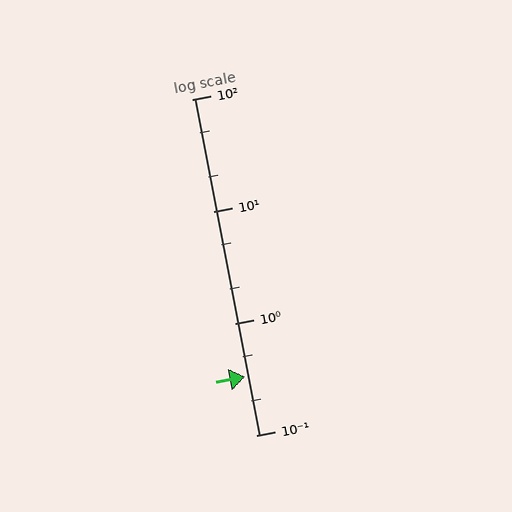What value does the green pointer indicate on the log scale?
The pointer indicates approximately 0.33.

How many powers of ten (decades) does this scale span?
The scale spans 3 decades, from 0.1 to 100.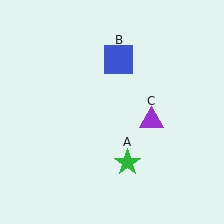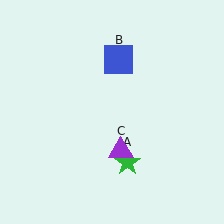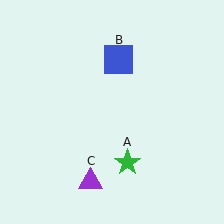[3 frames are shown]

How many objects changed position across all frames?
1 object changed position: purple triangle (object C).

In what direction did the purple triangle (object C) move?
The purple triangle (object C) moved down and to the left.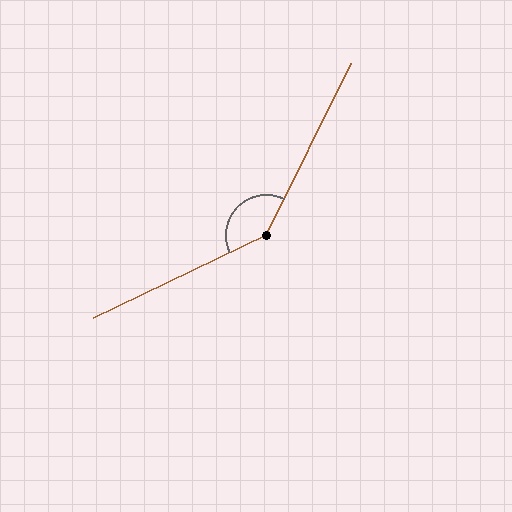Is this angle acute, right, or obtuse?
It is obtuse.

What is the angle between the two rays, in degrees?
Approximately 142 degrees.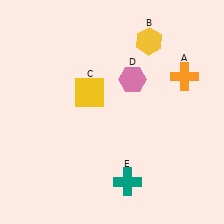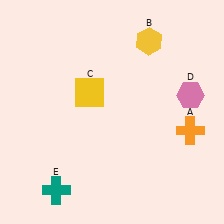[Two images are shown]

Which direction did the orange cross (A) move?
The orange cross (A) moved down.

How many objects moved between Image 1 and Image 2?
3 objects moved between the two images.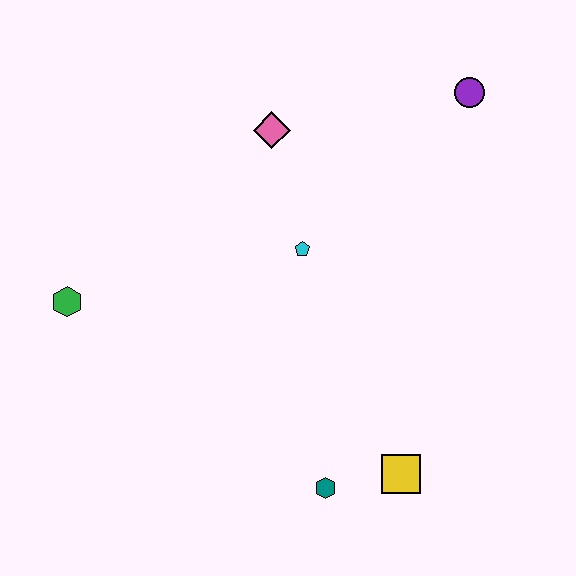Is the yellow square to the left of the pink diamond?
No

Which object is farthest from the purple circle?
The green hexagon is farthest from the purple circle.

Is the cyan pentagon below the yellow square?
No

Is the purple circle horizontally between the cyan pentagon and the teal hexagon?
No